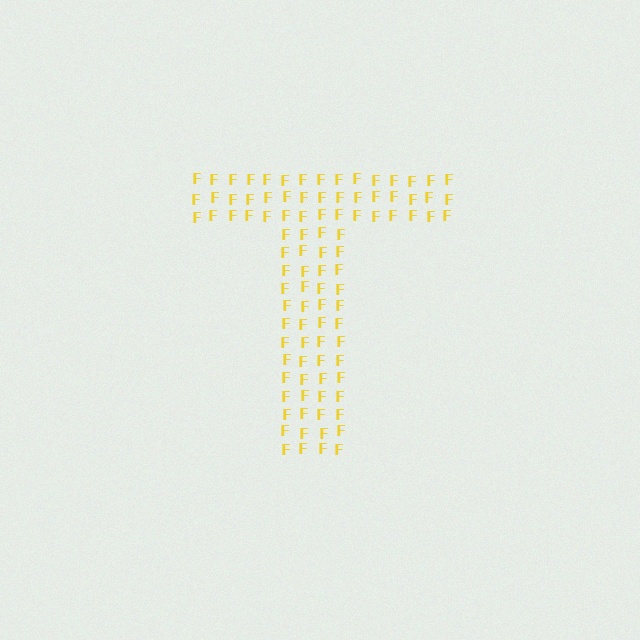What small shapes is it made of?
It is made of small letter F's.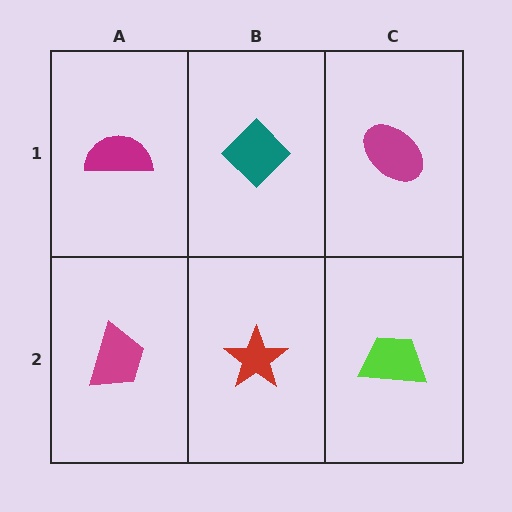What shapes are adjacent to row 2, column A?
A magenta semicircle (row 1, column A), a red star (row 2, column B).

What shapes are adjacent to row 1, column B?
A red star (row 2, column B), a magenta semicircle (row 1, column A), a magenta ellipse (row 1, column C).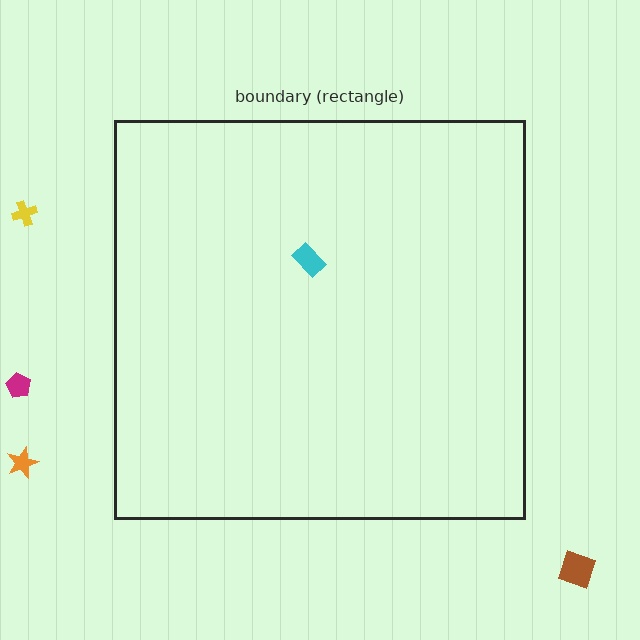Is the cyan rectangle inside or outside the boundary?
Inside.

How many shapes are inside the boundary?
1 inside, 4 outside.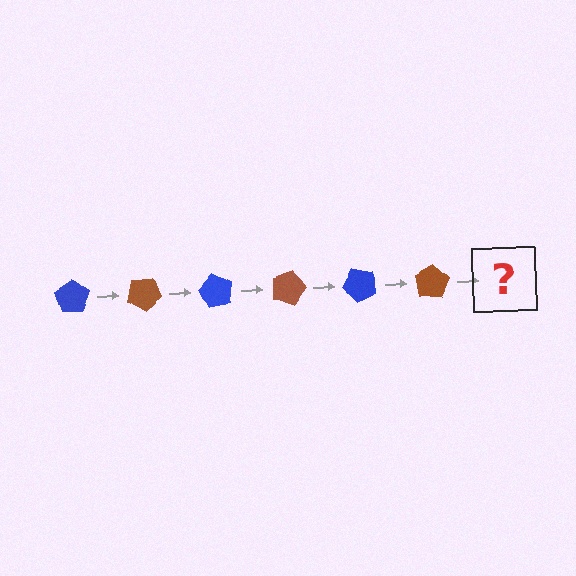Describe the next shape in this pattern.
It should be a blue pentagon, rotated 180 degrees from the start.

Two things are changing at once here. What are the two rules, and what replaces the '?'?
The two rules are that it rotates 30 degrees each step and the color cycles through blue and brown. The '?' should be a blue pentagon, rotated 180 degrees from the start.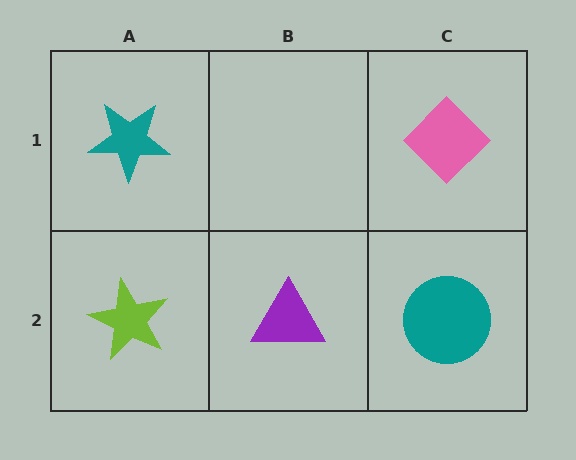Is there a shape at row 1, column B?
No, that cell is empty.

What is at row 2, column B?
A purple triangle.